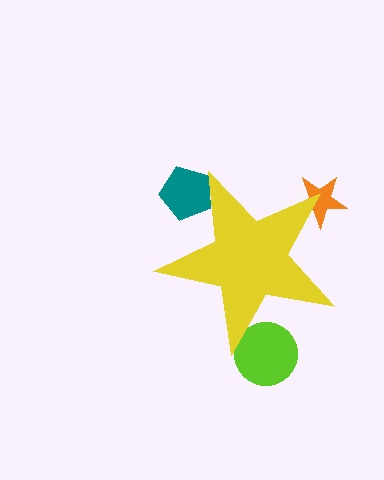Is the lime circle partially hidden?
Yes, the lime circle is partially hidden behind the yellow star.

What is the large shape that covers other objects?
A yellow star.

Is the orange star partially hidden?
Yes, the orange star is partially hidden behind the yellow star.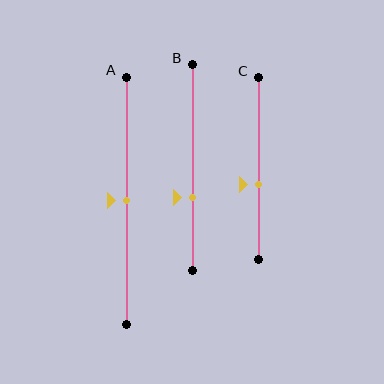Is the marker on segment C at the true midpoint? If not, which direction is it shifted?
No, the marker on segment C is shifted downward by about 9% of the segment length.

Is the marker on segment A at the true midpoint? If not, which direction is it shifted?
Yes, the marker on segment A is at the true midpoint.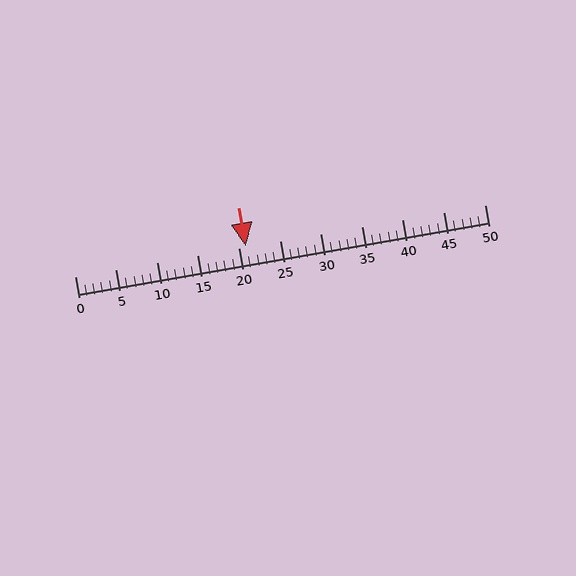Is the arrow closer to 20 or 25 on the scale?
The arrow is closer to 20.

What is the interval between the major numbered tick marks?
The major tick marks are spaced 5 units apart.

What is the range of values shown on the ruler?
The ruler shows values from 0 to 50.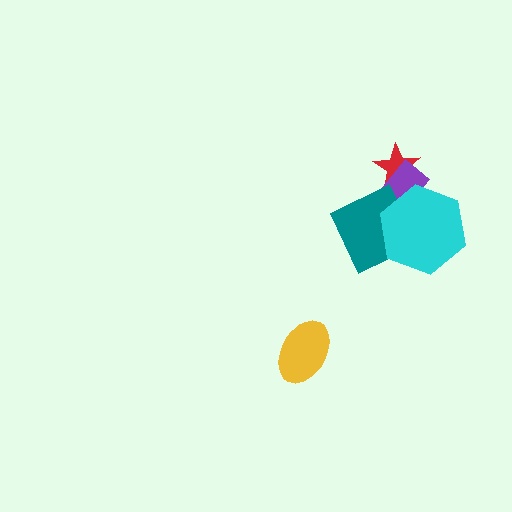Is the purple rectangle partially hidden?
Yes, it is partially covered by another shape.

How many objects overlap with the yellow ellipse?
0 objects overlap with the yellow ellipse.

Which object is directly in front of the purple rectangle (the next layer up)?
The teal diamond is directly in front of the purple rectangle.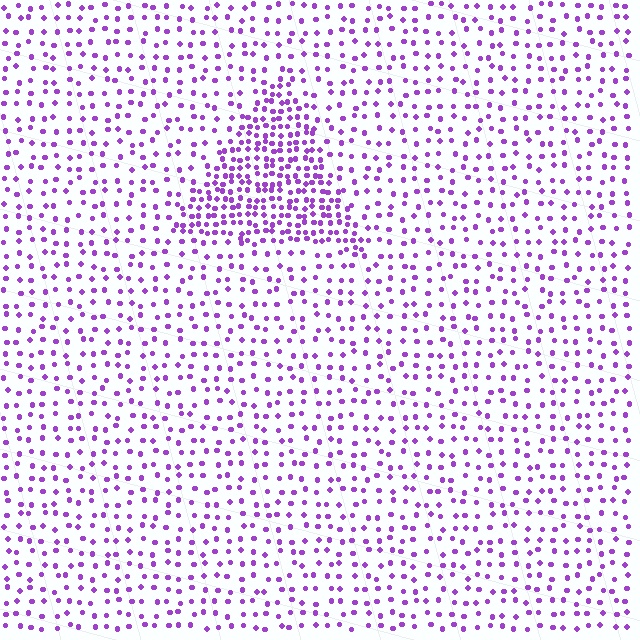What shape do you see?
I see a triangle.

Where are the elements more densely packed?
The elements are more densely packed inside the triangle boundary.